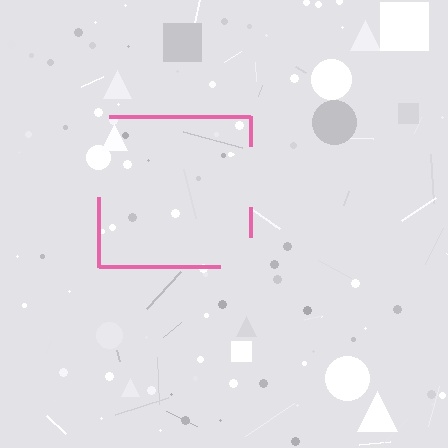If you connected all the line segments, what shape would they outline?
They would outline a square.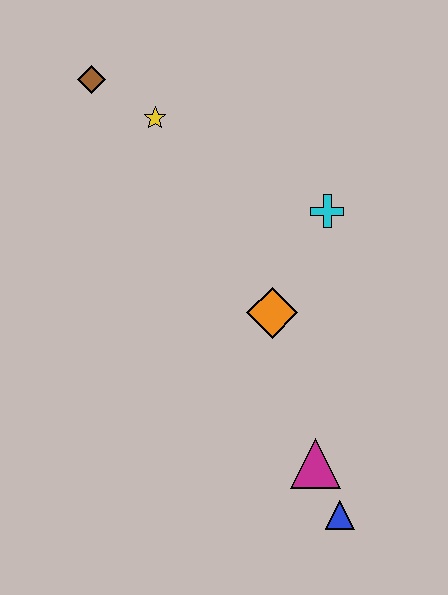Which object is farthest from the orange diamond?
The brown diamond is farthest from the orange diamond.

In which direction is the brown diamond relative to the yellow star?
The brown diamond is to the left of the yellow star.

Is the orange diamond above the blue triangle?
Yes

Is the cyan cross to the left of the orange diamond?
No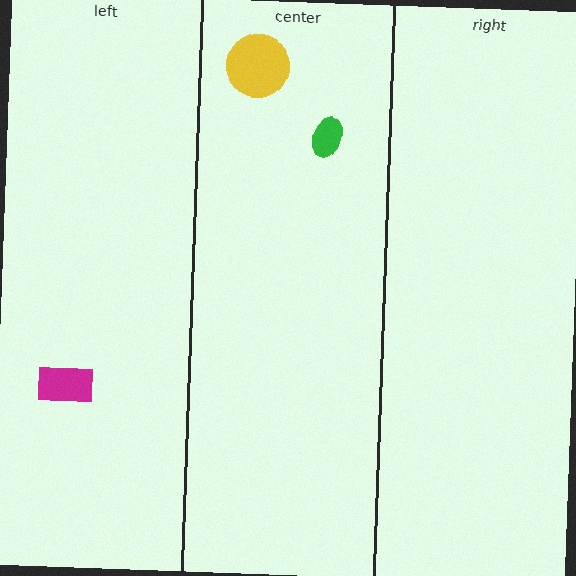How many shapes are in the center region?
2.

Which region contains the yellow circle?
The center region.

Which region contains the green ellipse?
The center region.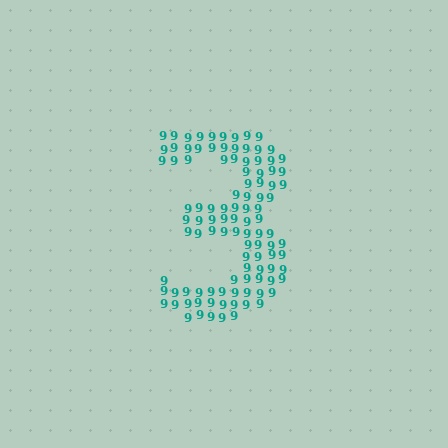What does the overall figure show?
The overall figure shows the digit 3.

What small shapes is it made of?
It is made of small digit 9's.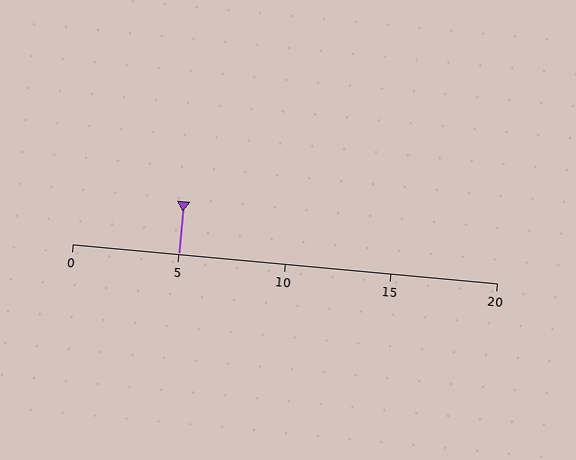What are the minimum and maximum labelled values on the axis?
The axis runs from 0 to 20.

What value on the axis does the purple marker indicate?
The marker indicates approximately 5.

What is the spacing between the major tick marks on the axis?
The major ticks are spaced 5 apart.